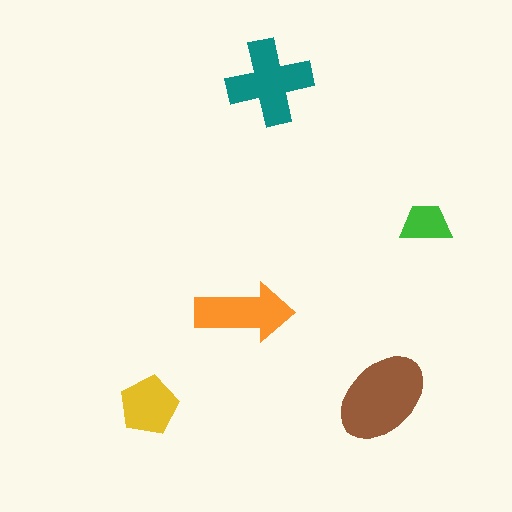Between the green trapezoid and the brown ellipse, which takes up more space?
The brown ellipse.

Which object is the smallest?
The green trapezoid.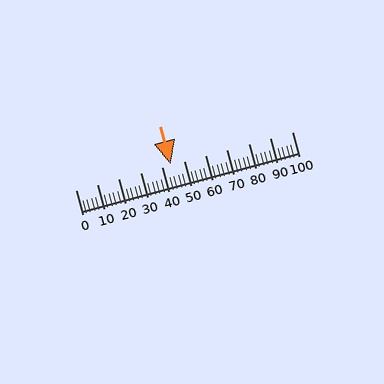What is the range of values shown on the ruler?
The ruler shows values from 0 to 100.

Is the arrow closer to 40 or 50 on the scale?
The arrow is closer to 40.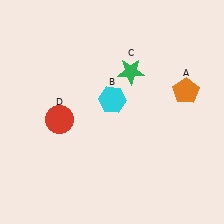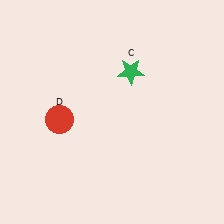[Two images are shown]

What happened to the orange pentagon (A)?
The orange pentagon (A) was removed in Image 2. It was in the top-right area of Image 1.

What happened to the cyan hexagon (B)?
The cyan hexagon (B) was removed in Image 2. It was in the top-right area of Image 1.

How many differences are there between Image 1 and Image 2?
There are 2 differences between the two images.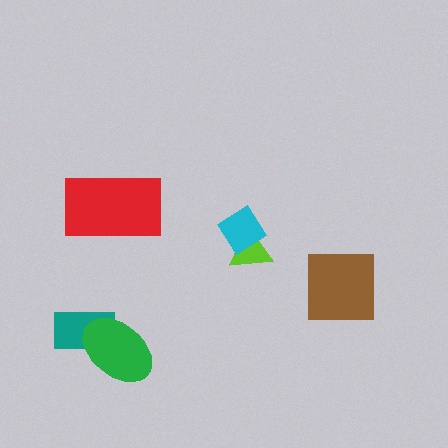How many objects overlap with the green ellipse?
1 object overlaps with the green ellipse.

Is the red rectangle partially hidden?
No, no other shape covers it.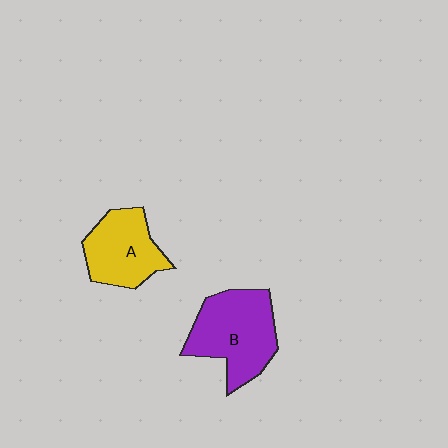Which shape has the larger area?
Shape B (purple).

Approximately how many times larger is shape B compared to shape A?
Approximately 1.3 times.